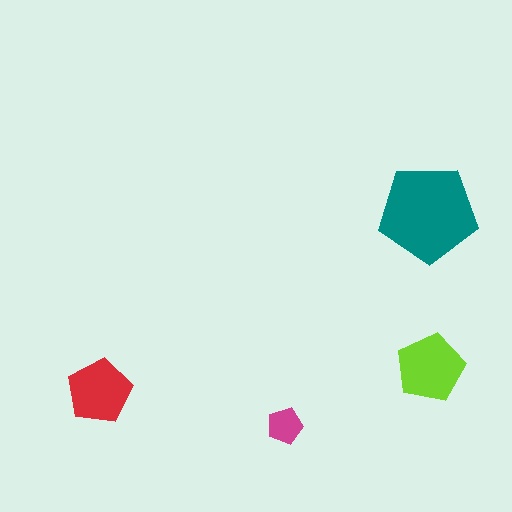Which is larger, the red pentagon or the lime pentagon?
The lime one.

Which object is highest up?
The teal pentagon is topmost.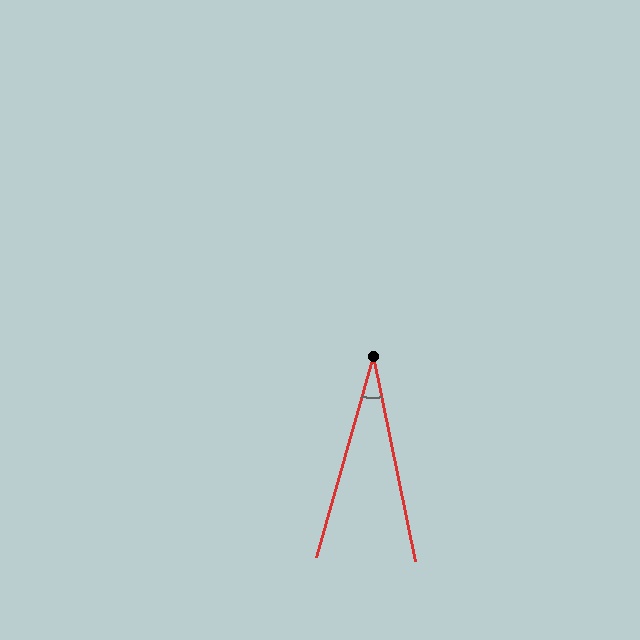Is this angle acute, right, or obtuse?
It is acute.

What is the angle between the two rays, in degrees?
Approximately 27 degrees.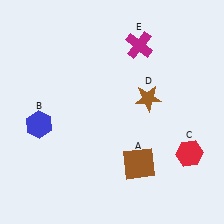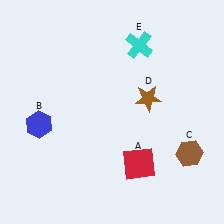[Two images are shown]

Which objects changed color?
A changed from brown to red. C changed from red to brown. E changed from magenta to cyan.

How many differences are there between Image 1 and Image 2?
There are 3 differences between the two images.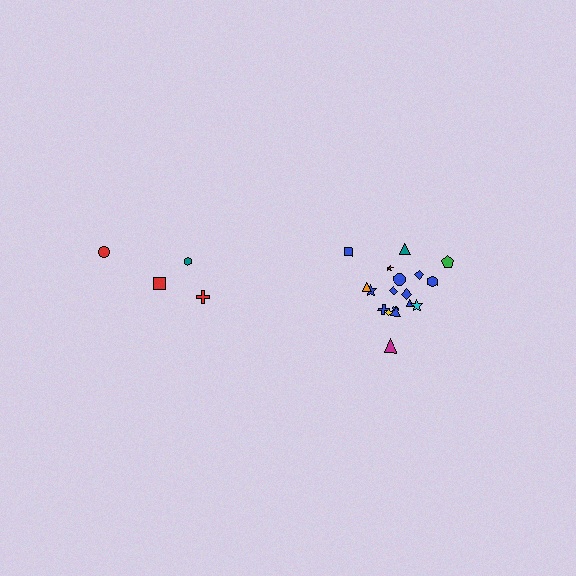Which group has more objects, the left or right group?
The right group.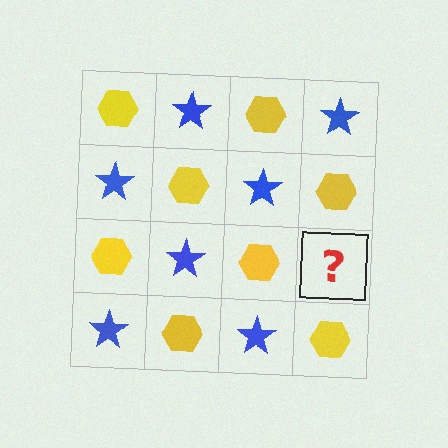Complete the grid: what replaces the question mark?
The question mark should be replaced with a blue star.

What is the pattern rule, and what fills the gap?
The rule is that it alternates yellow hexagon and blue star in a checkerboard pattern. The gap should be filled with a blue star.